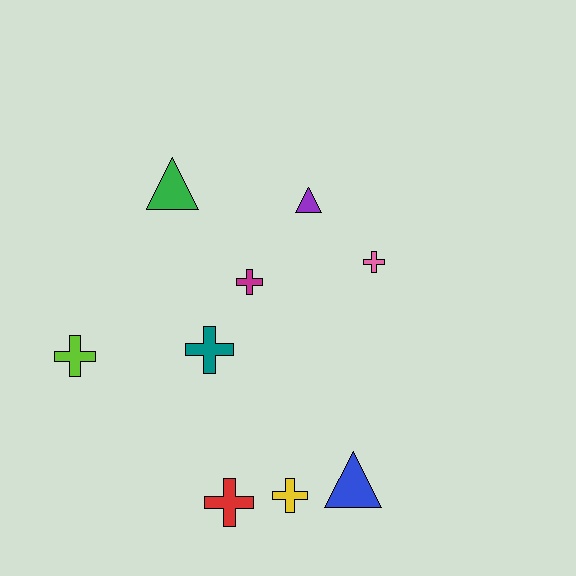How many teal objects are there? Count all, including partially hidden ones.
There is 1 teal object.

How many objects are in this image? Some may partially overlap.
There are 9 objects.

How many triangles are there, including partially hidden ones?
There are 3 triangles.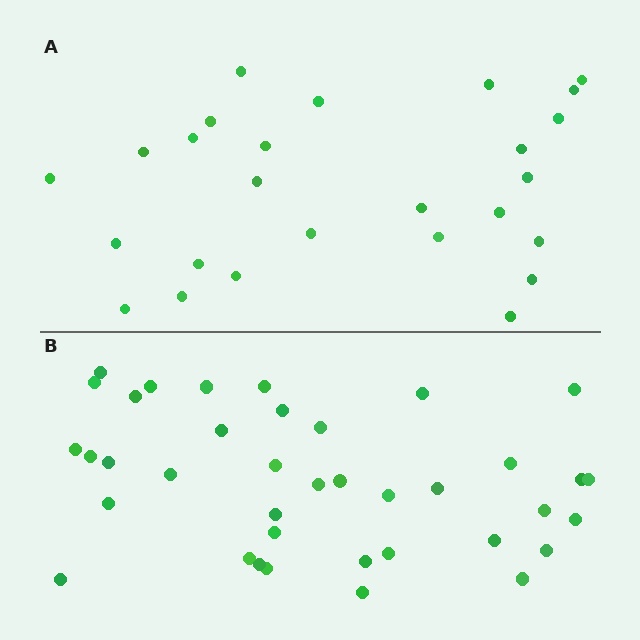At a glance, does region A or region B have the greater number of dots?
Region B (the bottom region) has more dots.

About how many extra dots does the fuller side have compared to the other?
Region B has roughly 12 or so more dots than region A.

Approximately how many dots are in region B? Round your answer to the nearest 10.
About 40 dots. (The exact count is 38, which rounds to 40.)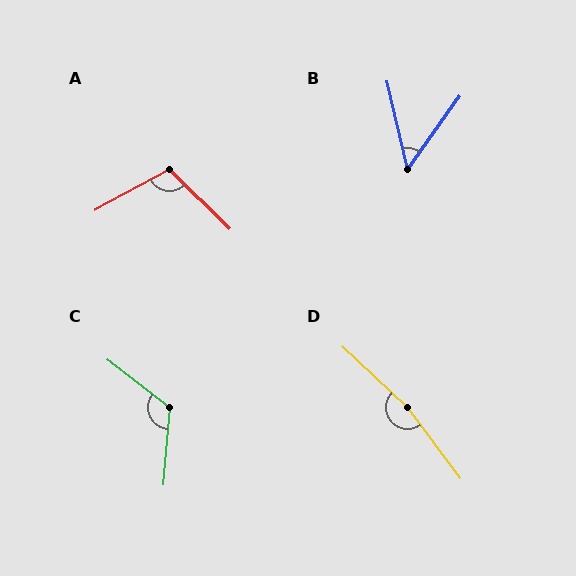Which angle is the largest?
D, at approximately 169 degrees.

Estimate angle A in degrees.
Approximately 107 degrees.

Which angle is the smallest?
B, at approximately 48 degrees.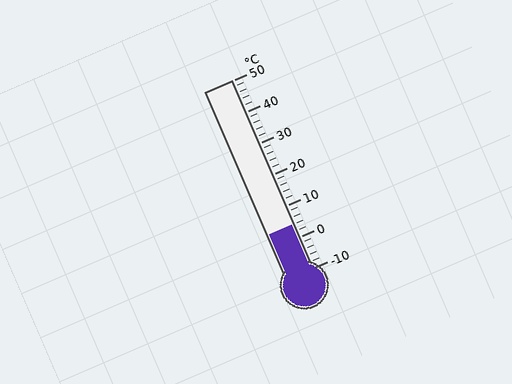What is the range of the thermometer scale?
The thermometer scale ranges from -10°C to 50°C.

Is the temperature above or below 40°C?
The temperature is below 40°C.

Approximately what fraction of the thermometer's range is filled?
The thermometer is filled to approximately 25% of its range.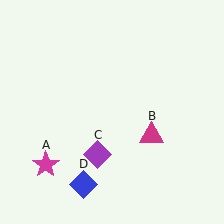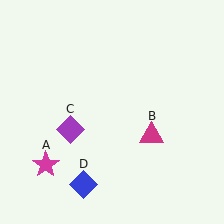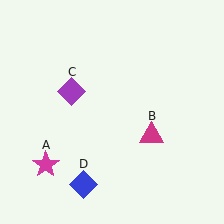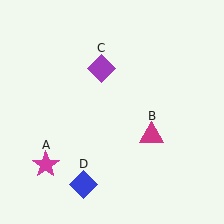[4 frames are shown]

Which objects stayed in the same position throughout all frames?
Magenta star (object A) and magenta triangle (object B) and blue diamond (object D) remained stationary.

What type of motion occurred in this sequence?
The purple diamond (object C) rotated clockwise around the center of the scene.